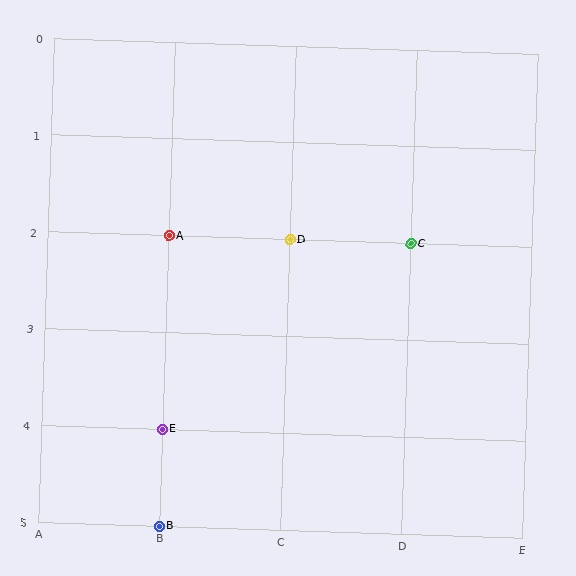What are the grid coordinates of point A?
Point A is at grid coordinates (B, 2).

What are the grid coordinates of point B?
Point B is at grid coordinates (B, 5).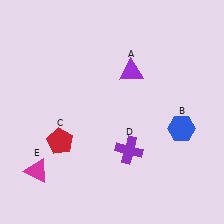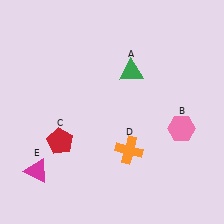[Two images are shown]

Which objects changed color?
A changed from purple to green. B changed from blue to pink. D changed from purple to orange.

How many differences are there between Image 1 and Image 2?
There are 3 differences between the two images.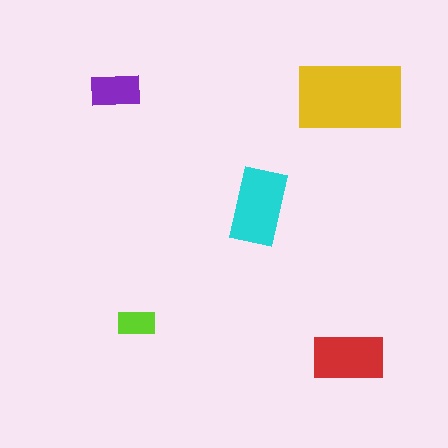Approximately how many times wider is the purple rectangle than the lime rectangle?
About 1.5 times wider.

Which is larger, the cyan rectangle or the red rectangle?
The cyan one.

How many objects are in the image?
There are 5 objects in the image.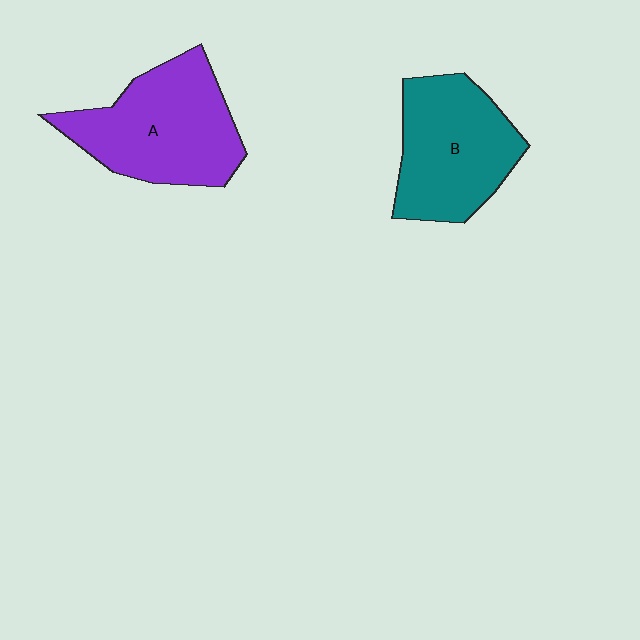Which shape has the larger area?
Shape A (purple).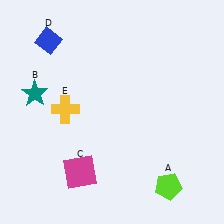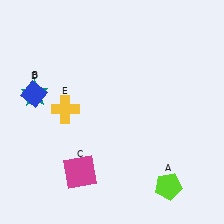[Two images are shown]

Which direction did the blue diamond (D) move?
The blue diamond (D) moved down.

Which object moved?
The blue diamond (D) moved down.